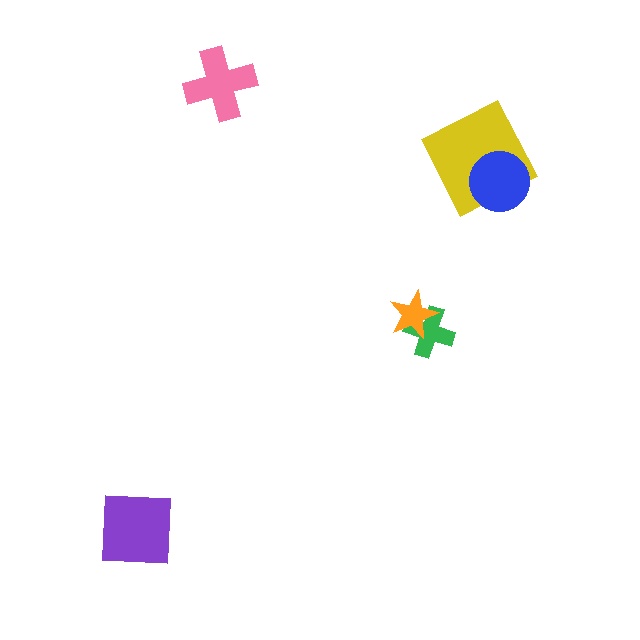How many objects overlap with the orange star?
1 object overlaps with the orange star.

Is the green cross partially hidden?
Yes, it is partially covered by another shape.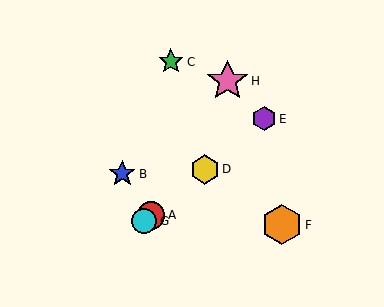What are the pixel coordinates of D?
Object D is at (205, 169).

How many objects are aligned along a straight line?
4 objects (A, D, E, G) are aligned along a straight line.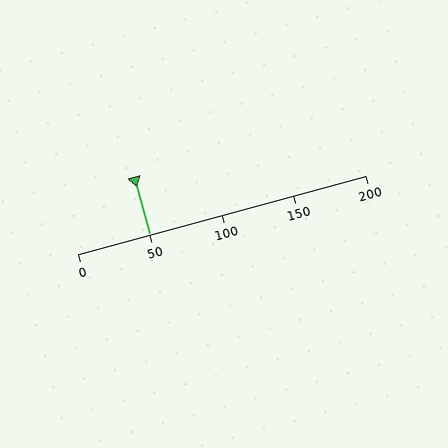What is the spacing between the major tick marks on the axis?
The major ticks are spaced 50 apart.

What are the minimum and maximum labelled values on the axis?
The axis runs from 0 to 200.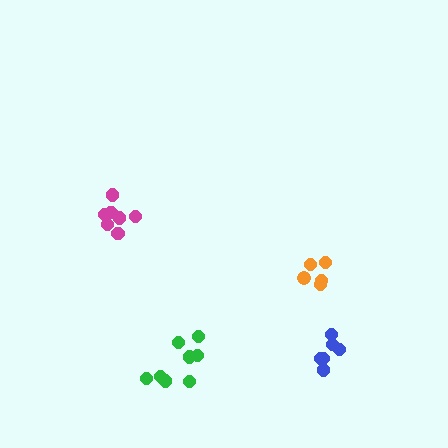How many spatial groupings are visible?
There are 4 spatial groupings.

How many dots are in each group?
Group 1: 8 dots, Group 2: 5 dots, Group 3: 8 dots, Group 4: 6 dots (27 total).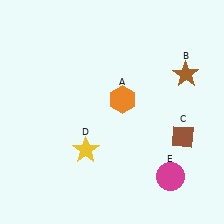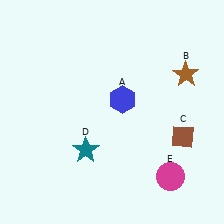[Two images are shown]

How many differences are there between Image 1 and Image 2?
There are 2 differences between the two images.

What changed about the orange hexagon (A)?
In Image 1, A is orange. In Image 2, it changed to blue.